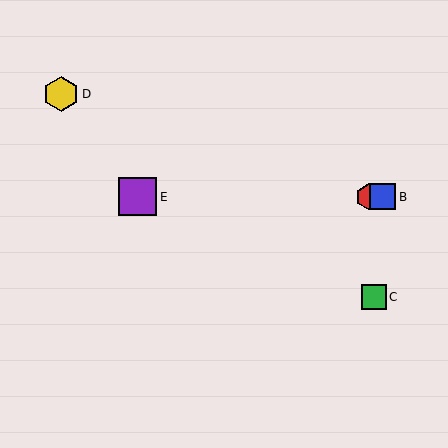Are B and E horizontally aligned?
Yes, both are at y≈197.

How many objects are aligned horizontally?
3 objects (A, B, E) are aligned horizontally.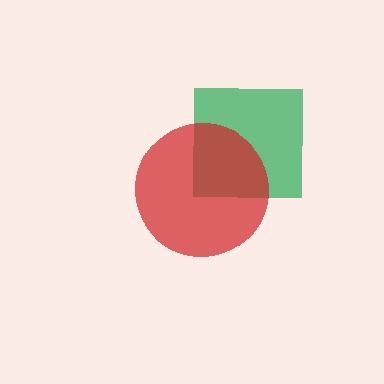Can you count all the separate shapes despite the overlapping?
Yes, there are 2 separate shapes.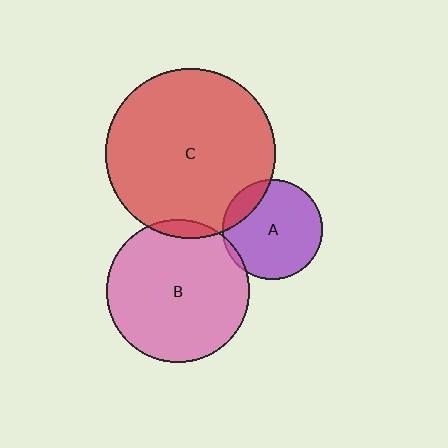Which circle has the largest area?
Circle C (red).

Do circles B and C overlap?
Yes.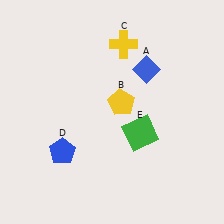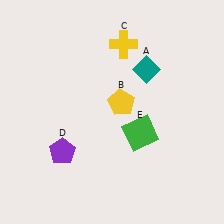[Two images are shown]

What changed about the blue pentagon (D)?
In Image 1, D is blue. In Image 2, it changed to purple.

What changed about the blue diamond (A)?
In Image 1, A is blue. In Image 2, it changed to teal.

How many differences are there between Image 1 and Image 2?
There are 2 differences between the two images.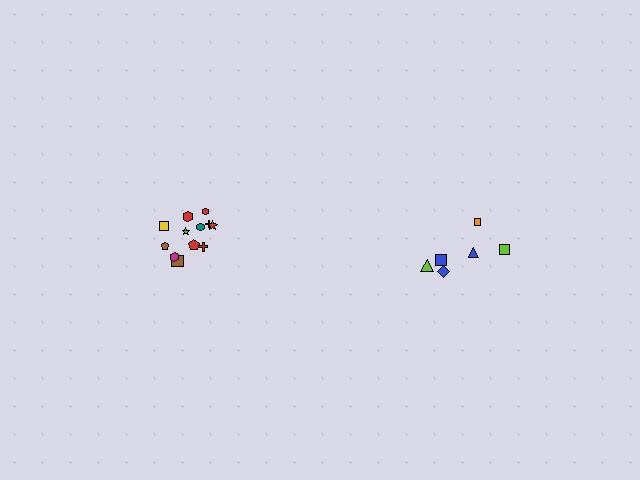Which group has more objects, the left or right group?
The left group.